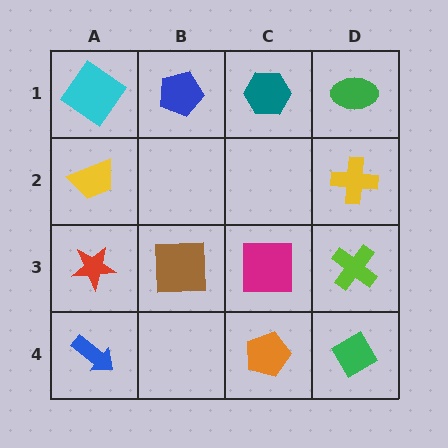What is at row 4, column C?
An orange pentagon.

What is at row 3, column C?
A magenta square.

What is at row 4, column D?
A green diamond.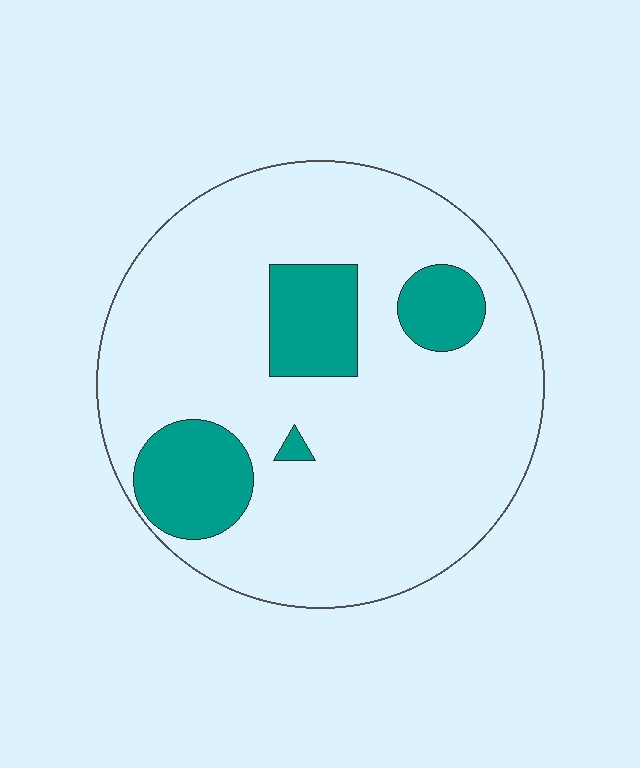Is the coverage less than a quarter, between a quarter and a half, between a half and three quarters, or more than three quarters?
Less than a quarter.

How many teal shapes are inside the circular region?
4.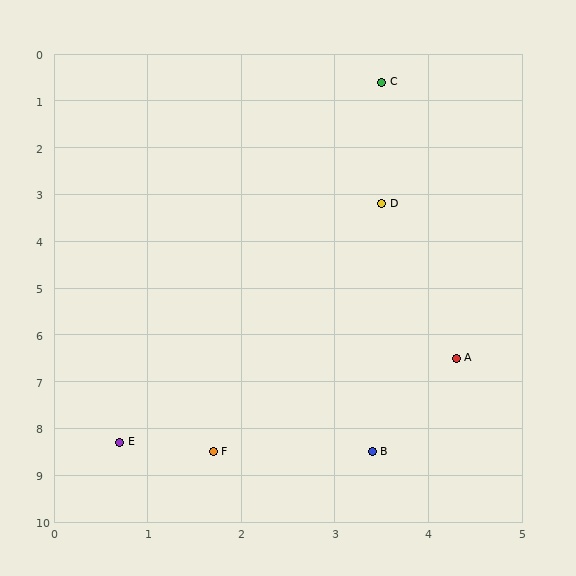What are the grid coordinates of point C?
Point C is at approximately (3.5, 0.6).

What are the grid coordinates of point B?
Point B is at approximately (3.4, 8.5).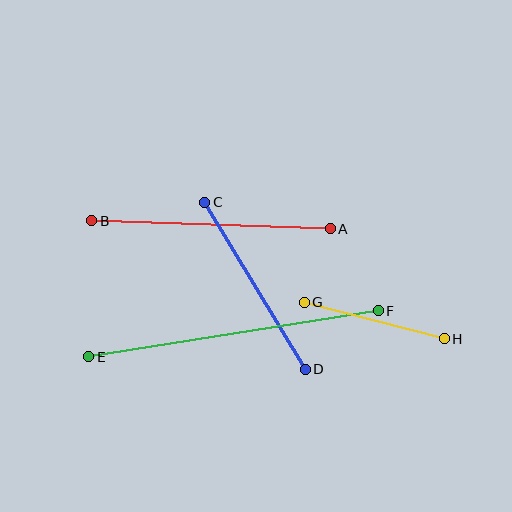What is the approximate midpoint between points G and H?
The midpoint is at approximately (374, 320) pixels.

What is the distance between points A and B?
The distance is approximately 238 pixels.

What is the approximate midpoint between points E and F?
The midpoint is at approximately (234, 334) pixels.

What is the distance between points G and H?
The distance is approximately 144 pixels.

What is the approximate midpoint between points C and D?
The midpoint is at approximately (255, 286) pixels.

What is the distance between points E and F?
The distance is approximately 293 pixels.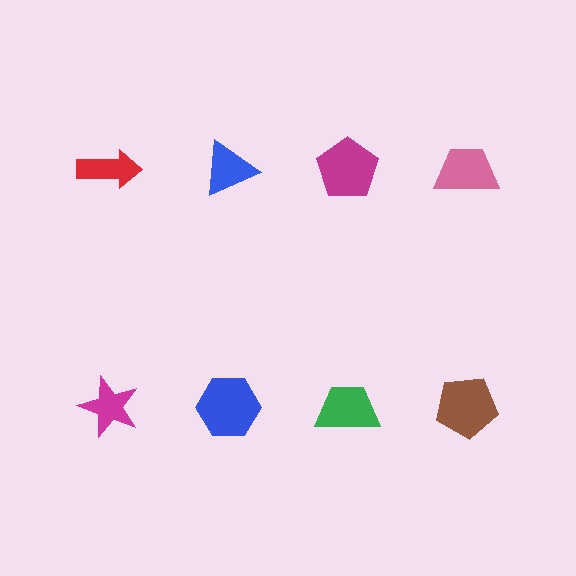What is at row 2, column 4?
A brown pentagon.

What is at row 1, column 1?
A red arrow.